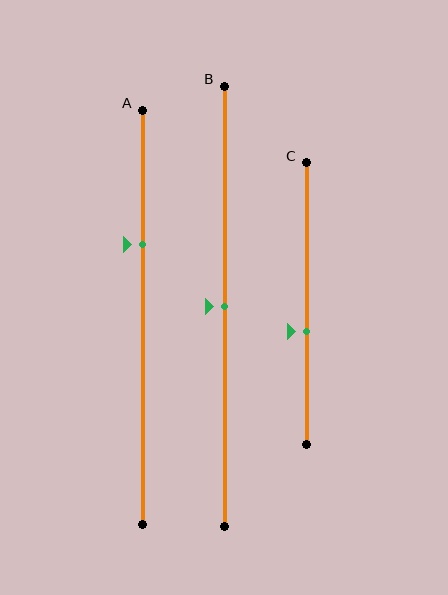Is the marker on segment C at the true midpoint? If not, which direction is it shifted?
No, the marker on segment C is shifted downward by about 10% of the segment length.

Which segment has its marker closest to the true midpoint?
Segment B has its marker closest to the true midpoint.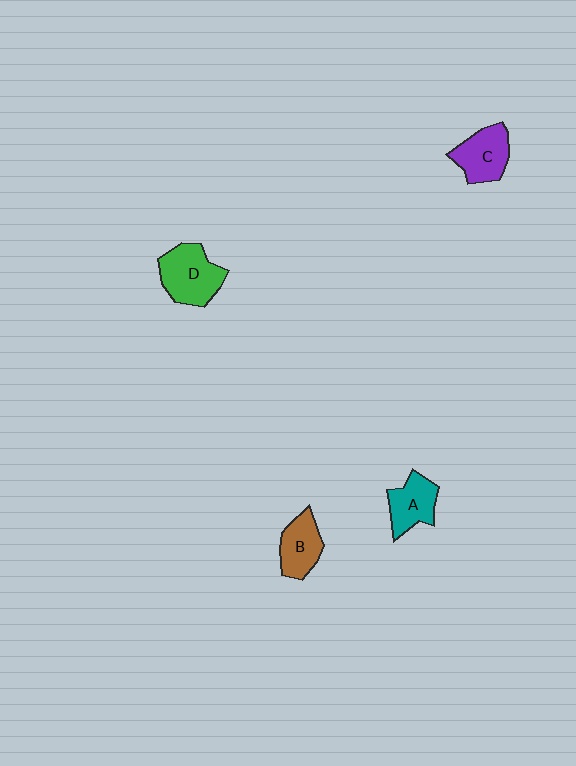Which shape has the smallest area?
Shape B (brown).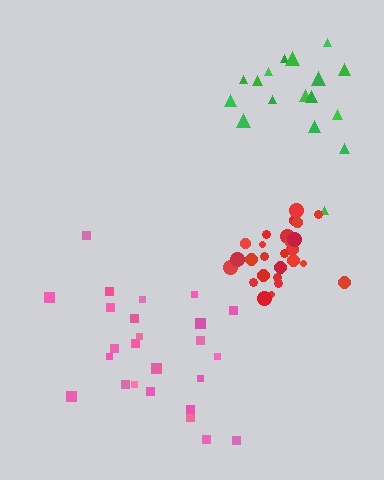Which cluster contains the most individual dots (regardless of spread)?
Red (26).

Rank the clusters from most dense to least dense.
red, green, pink.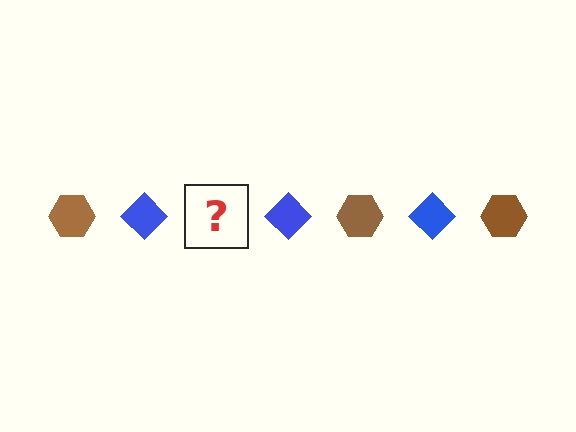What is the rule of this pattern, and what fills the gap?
The rule is that the pattern alternates between brown hexagon and blue diamond. The gap should be filled with a brown hexagon.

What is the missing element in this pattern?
The missing element is a brown hexagon.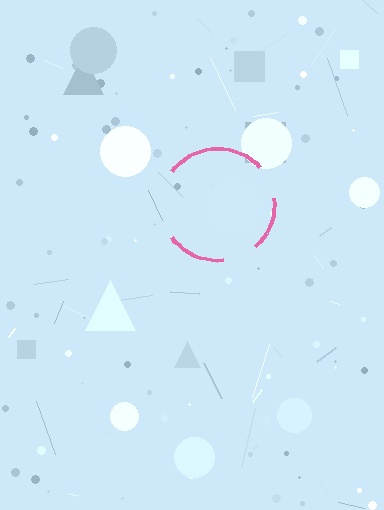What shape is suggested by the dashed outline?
The dashed outline suggests a circle.